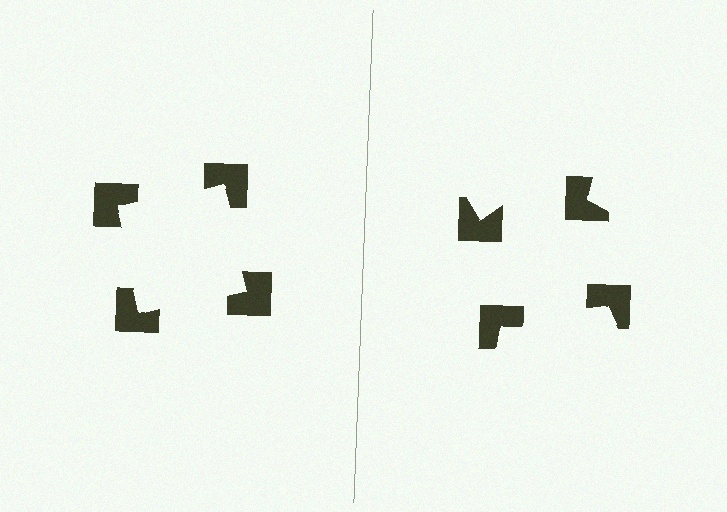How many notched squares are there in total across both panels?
8 — 4 on each side.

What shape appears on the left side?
An illusory square.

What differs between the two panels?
The notched squares are positioned identically on both sides; only the wedge orientations differ. On the left they align to a square; on the right they are misaligned.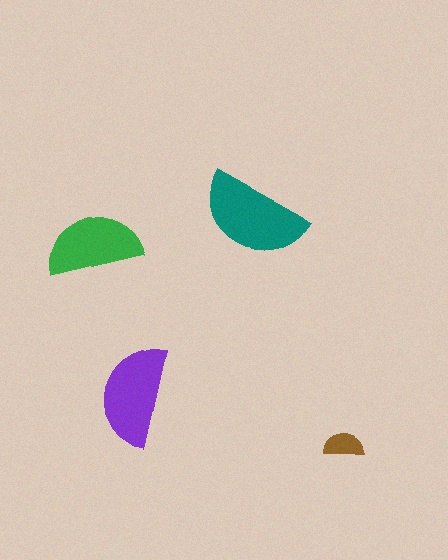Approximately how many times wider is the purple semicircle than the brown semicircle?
About 2.5 times wider.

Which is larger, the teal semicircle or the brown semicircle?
The teal one.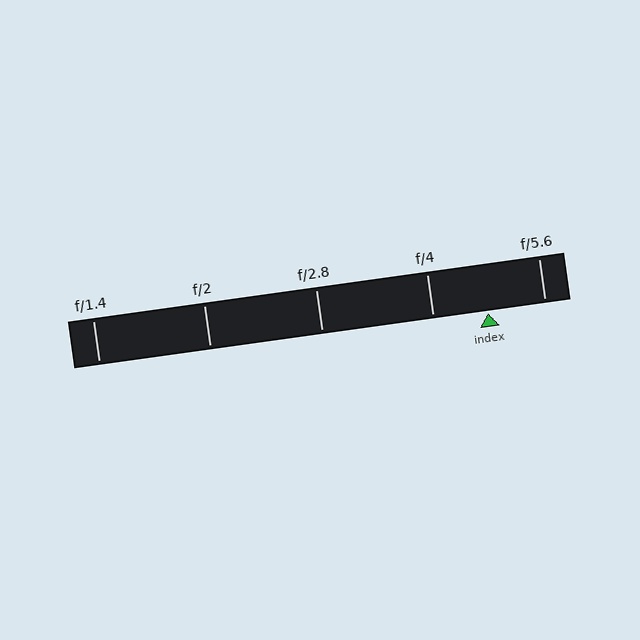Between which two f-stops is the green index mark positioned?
The index mark is between f/4 and f/5.6.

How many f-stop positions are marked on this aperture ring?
There are 5 f-stop positions marked.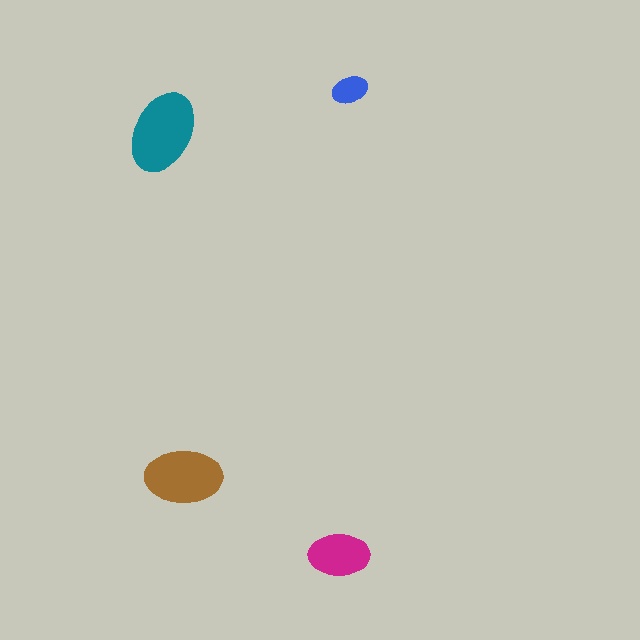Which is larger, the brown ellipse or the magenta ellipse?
The brown one.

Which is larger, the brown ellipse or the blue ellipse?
The brown one.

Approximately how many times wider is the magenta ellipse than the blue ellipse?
About 1.5 times wider.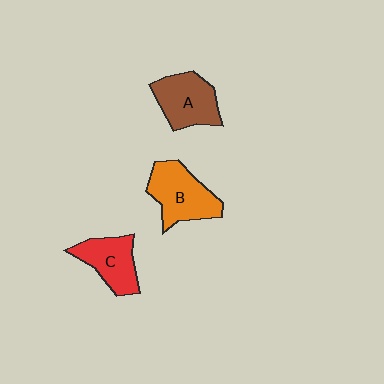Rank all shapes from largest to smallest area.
From largest to smallest: B (orange), A (brown), C (red).